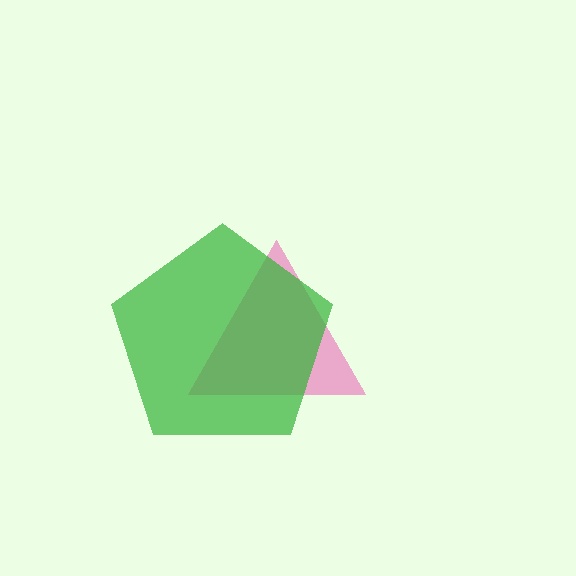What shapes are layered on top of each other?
The layered shapes are: a pink triangle, a green pentagon.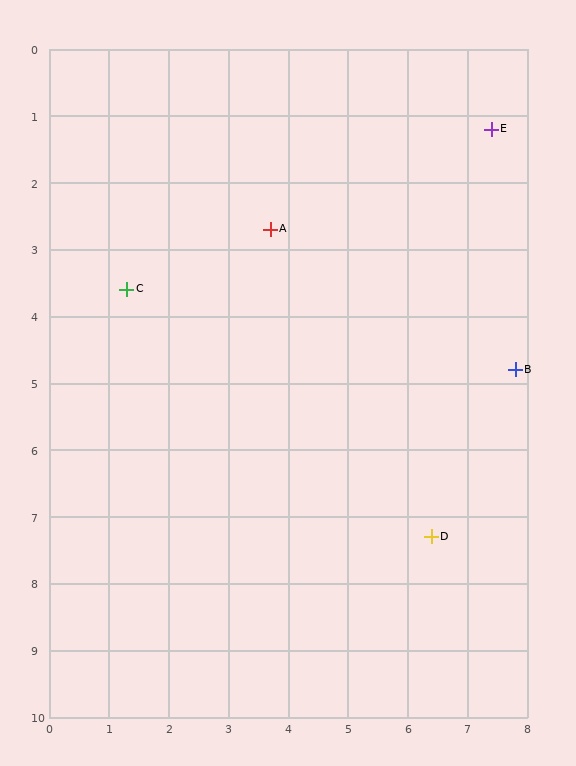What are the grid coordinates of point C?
Point C is at approximately (1.3, 3.6).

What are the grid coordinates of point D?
Point D is at approximately (6.4, 7.3).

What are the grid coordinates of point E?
Point E is at approximately (7.4, 1.2).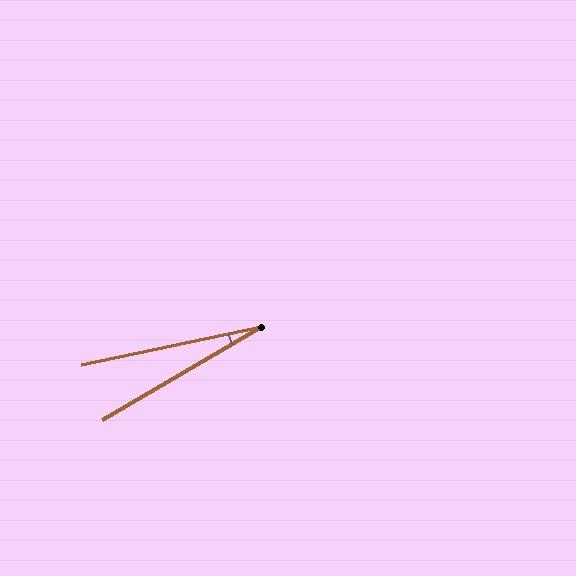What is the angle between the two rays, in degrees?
Approximately 18 degrees.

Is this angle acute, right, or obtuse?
It is acute.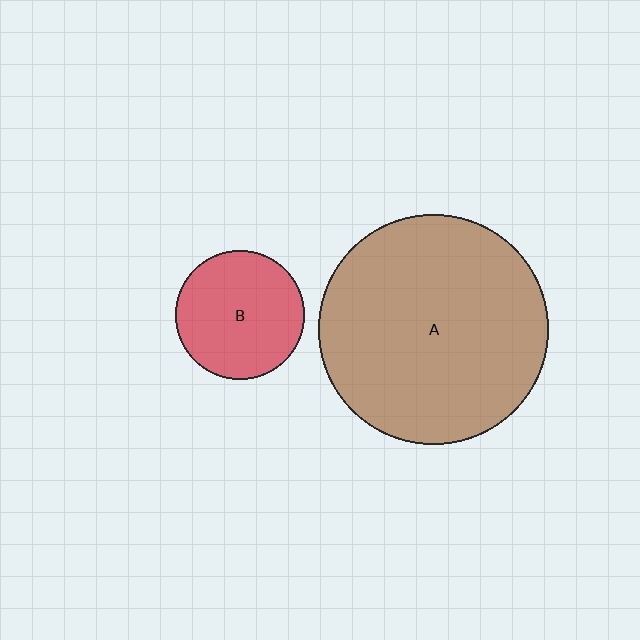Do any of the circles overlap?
No, none of the circles overlap.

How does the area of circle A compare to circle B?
Approximately 3.2 times.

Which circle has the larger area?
Circle A (brown).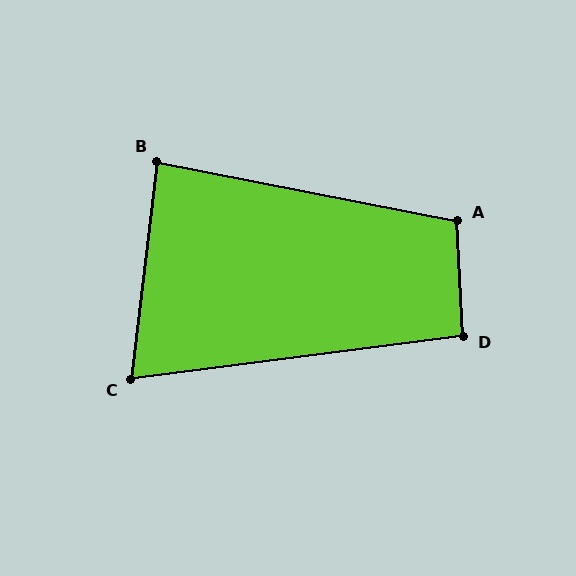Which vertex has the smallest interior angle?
C, at approximately 76 degrees.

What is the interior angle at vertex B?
Approximately 86 degrees (approximately right).